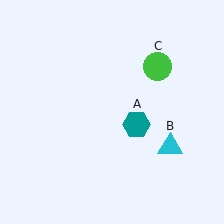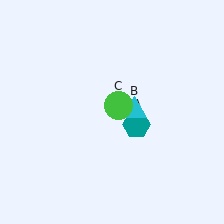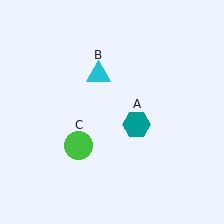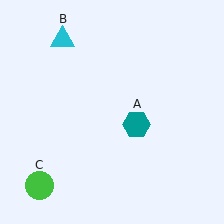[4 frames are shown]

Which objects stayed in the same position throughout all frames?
Teal hexagon (object A) remained stationary.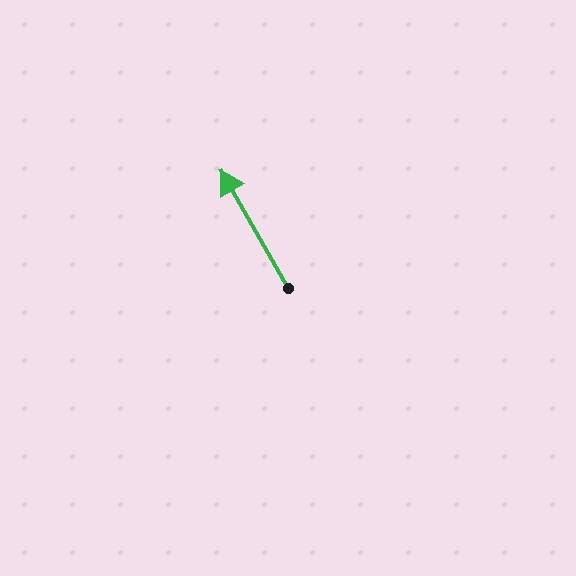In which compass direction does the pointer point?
Northwest.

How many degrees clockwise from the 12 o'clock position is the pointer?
Approximately 330 degrees.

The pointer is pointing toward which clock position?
Roughly 11 o'clock.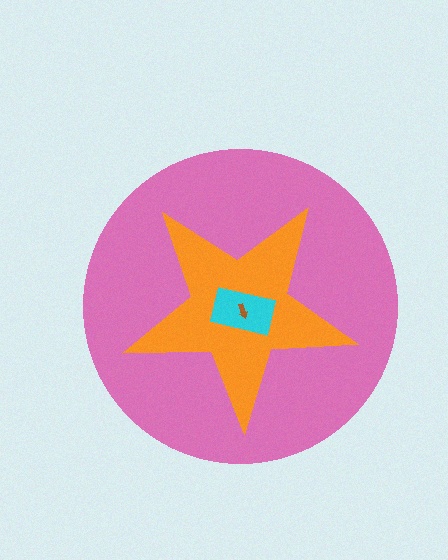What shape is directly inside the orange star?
The cyan rectangle.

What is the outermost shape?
The pink circle.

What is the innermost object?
The brown arrow.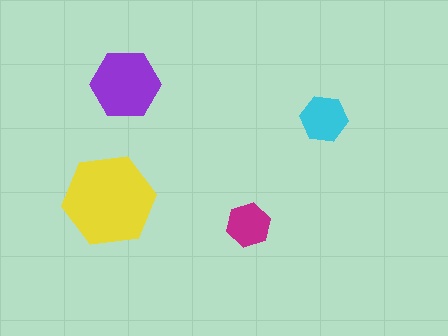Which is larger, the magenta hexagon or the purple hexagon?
The purple one.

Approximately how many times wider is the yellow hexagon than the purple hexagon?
About 1.5 times wider.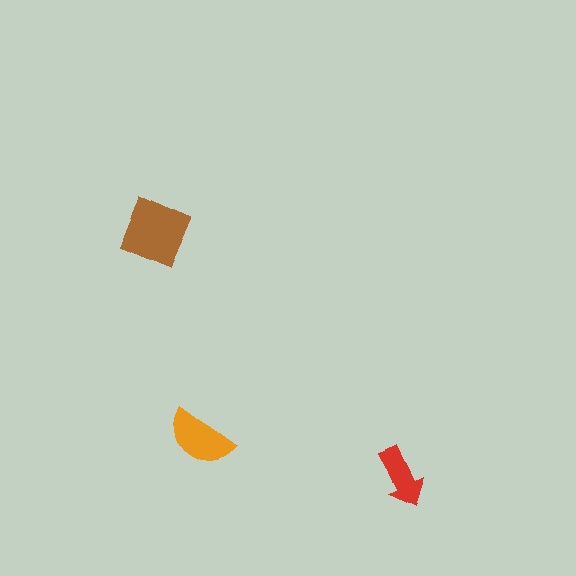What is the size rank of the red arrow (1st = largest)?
3rd.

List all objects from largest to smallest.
The brown square, the orange semicircle, the red arrow.